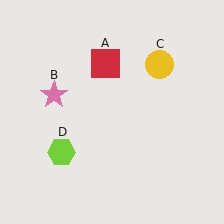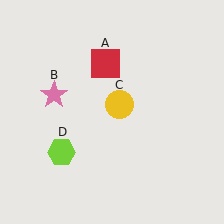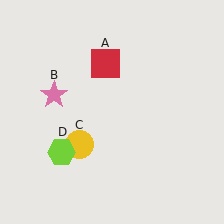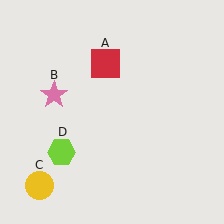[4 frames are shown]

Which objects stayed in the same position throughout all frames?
Red square (object A) and pink star (object B) and lime hexagon (object D) remained stationary.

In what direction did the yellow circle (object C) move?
The yellow circle (object C) moved down and to the left.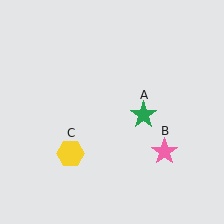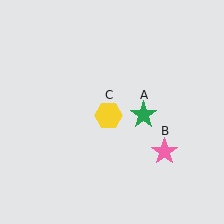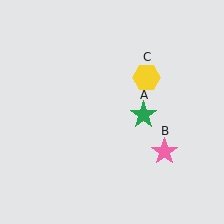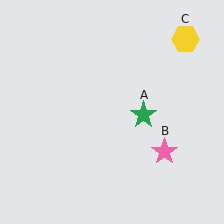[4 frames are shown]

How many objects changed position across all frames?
1 object changed position: yellow hexagon (object C).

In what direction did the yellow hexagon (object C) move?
The yellow hexagon (object C) moved up and to the right.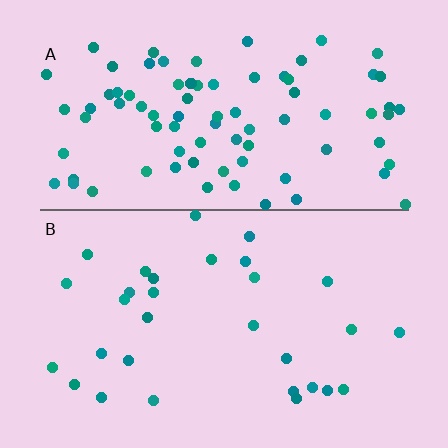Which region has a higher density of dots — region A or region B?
A (the top).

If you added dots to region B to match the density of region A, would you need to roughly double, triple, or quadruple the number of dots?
Approximately triple.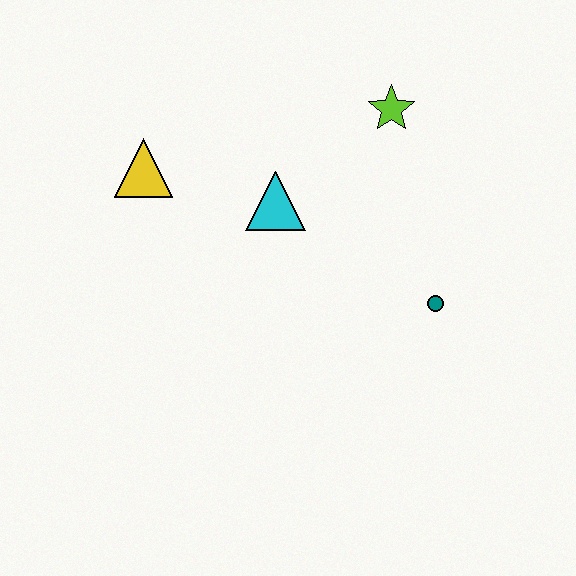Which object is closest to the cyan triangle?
The yellow triangle is closest to the cyan triangle.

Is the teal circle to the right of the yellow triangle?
Yes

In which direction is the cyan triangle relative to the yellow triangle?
The cyan triangle is to the right of the yellow triangle.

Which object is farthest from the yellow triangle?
The teal circle is farthest from the yellow triangle.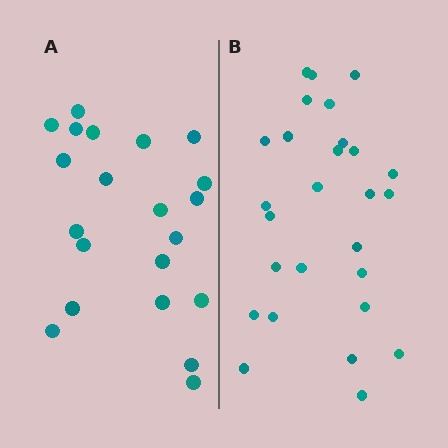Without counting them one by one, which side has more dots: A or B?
Region B (the right region) has more dots.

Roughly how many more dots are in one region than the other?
Region B has about 6 more dots than region A.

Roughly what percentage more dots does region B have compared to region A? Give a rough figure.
About 30% more.